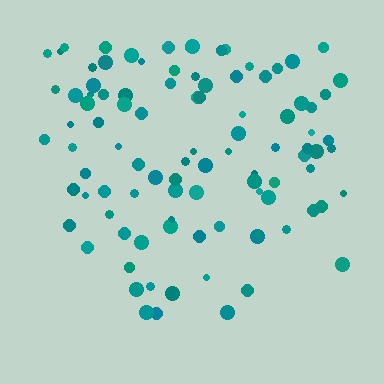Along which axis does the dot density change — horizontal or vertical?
Vertical.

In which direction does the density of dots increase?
From bottom to top, with the top side densest.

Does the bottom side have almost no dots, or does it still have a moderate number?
Still a moderate number, just noticeably fewer than the top.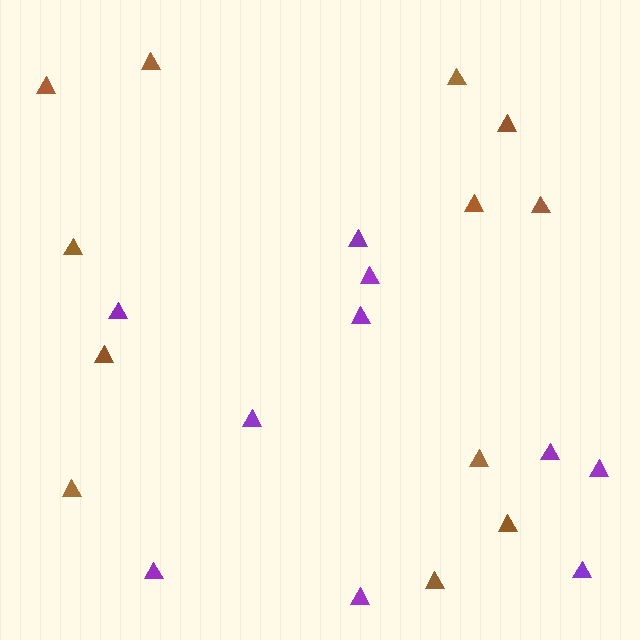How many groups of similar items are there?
There are 2 groups: one group of brown triangles (12) and one group of purple triangles (10).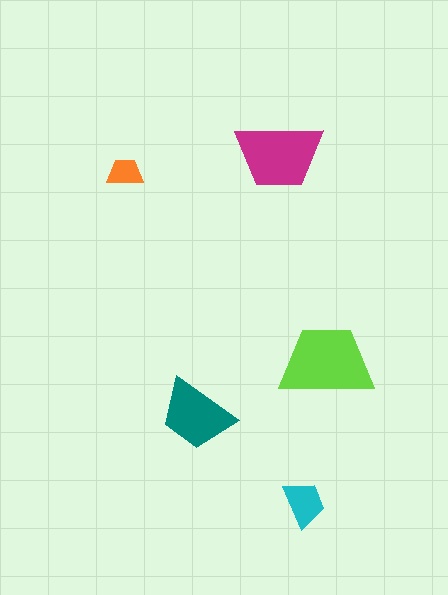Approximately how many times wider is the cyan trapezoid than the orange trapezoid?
About 1.5 times wider.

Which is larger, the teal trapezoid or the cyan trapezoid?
The teal one.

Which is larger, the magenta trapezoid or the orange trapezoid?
The magenta one.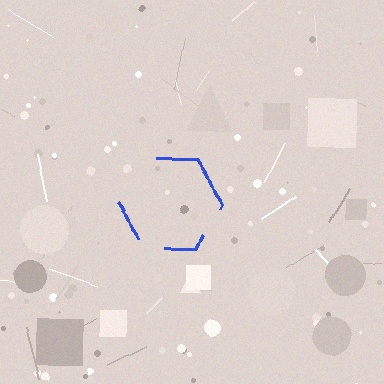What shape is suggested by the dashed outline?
The dashed outline suggests a hexagon.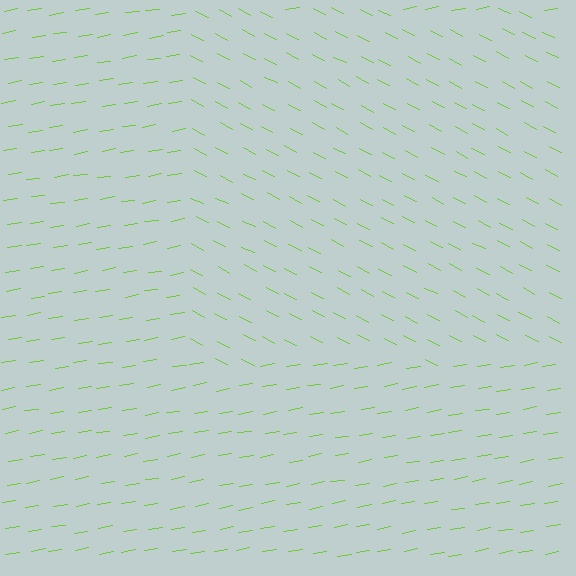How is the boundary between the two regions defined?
The boundary is defined purely by a change in line orientation (approximately 37 degrees difference). All lines are the same color and thickness.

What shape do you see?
I see a rectangle.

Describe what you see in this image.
The image is filled with small lime line segments. A rectangle region in the image has lines oriented differently from the surrounding lines, creating a visible texture boundary.